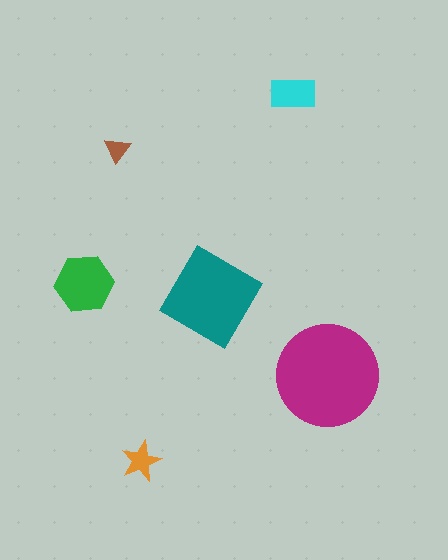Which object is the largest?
The magenta circle.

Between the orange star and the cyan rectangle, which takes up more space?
The cyan rectangle.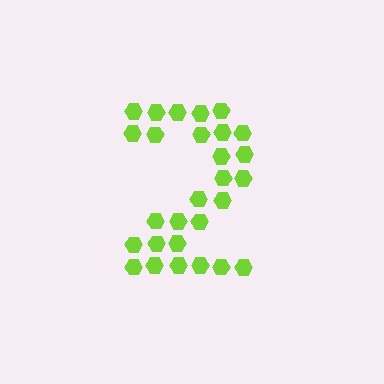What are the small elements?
The small elements are hexagons.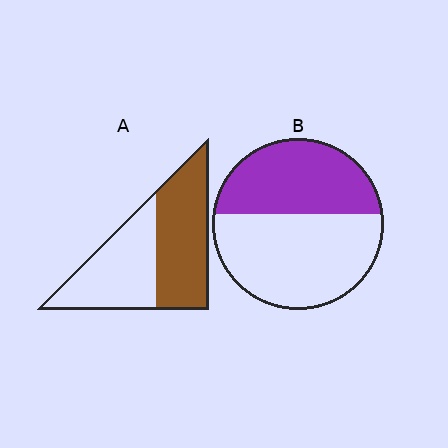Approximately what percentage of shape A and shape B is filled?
A is approximately 50% and B is approximately 45%.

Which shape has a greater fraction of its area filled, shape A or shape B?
Shape A.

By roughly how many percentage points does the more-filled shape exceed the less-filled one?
By roughly 10 percentage points (A over B).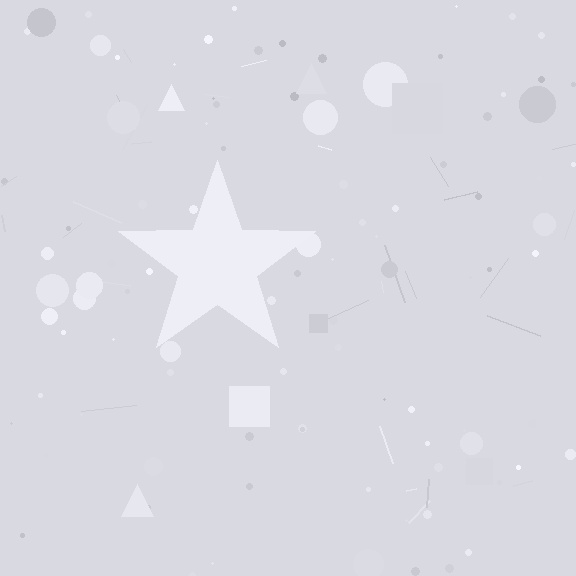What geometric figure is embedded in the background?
A star is embedded in the background.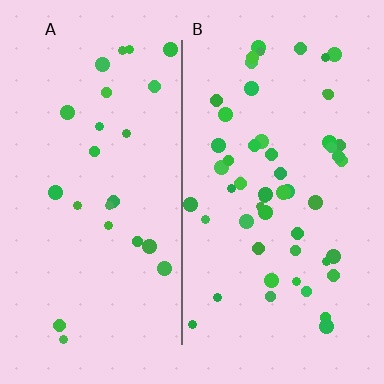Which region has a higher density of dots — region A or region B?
B (the right).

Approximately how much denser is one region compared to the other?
Approximately 2.2× — region B over region A.